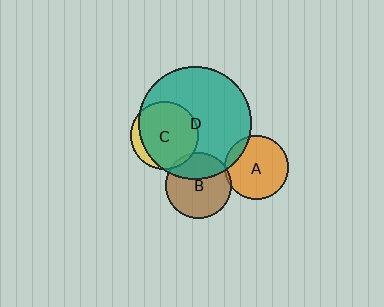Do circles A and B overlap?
Yes.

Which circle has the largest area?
Circle D (teal).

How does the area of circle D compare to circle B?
Approximately 3.0 times.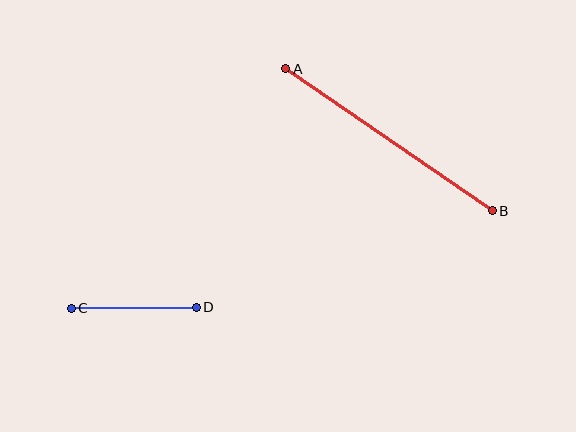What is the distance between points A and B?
The distance is approximately 250 pixels.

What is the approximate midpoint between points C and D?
The midpoint is at approximately (134, 308) pixels.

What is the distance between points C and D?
The distance is approximately 125 pixels.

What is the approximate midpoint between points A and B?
The midpoint is at approximately (389, 140) pixels.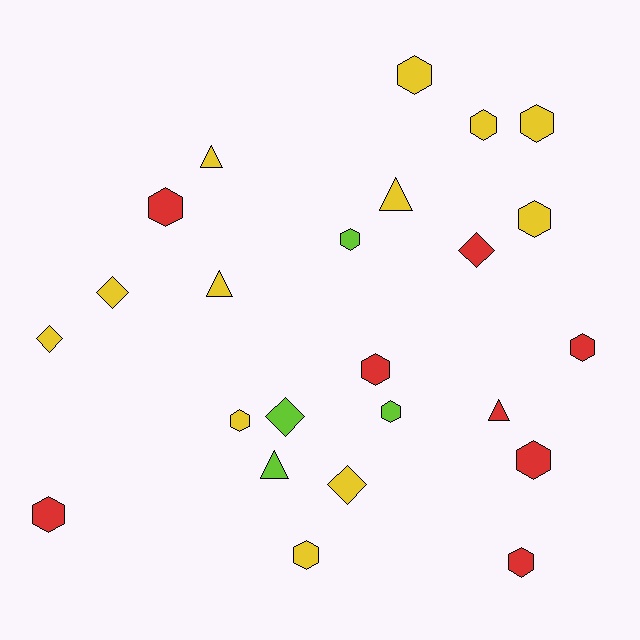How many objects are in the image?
There are 24 objects.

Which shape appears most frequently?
Hexagon, with 14 objects.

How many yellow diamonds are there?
There are 3 yellow diamonds.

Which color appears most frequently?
Yellow, with 12 objects.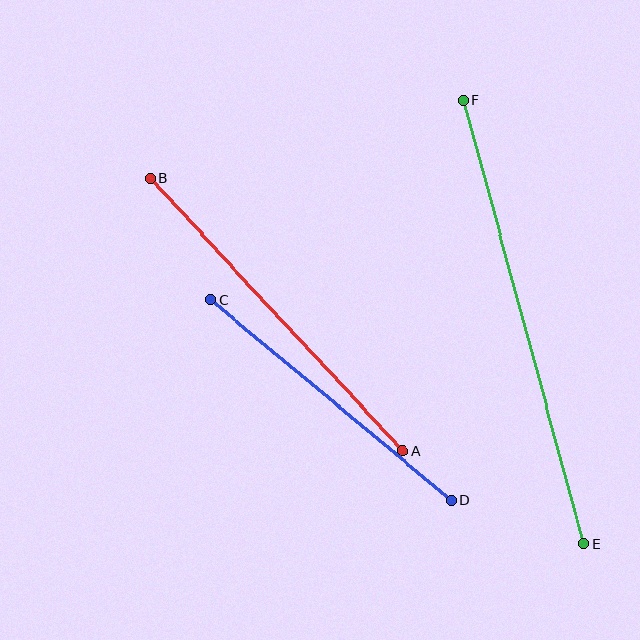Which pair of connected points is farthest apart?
Points E and F are farthest apart.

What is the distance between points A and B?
The distance is approximately 372 pixels.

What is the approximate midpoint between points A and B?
The midpoint is at approximately (277, 314) pixels.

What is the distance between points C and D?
The distance is approximately 312 pixels.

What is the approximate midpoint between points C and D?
The midpoint is at approximately (331, 400) pixels.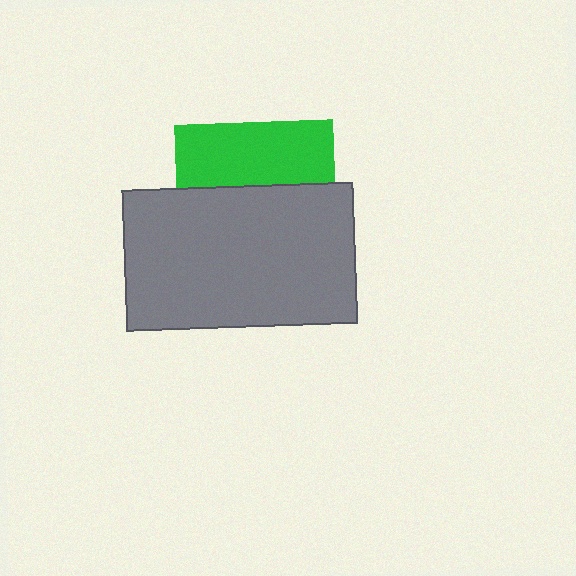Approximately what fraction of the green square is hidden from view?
Roughly 61% of the green square is hidden behind the gray rectangle.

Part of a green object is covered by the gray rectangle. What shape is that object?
It is a square.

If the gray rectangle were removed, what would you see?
You would see the complete green square.